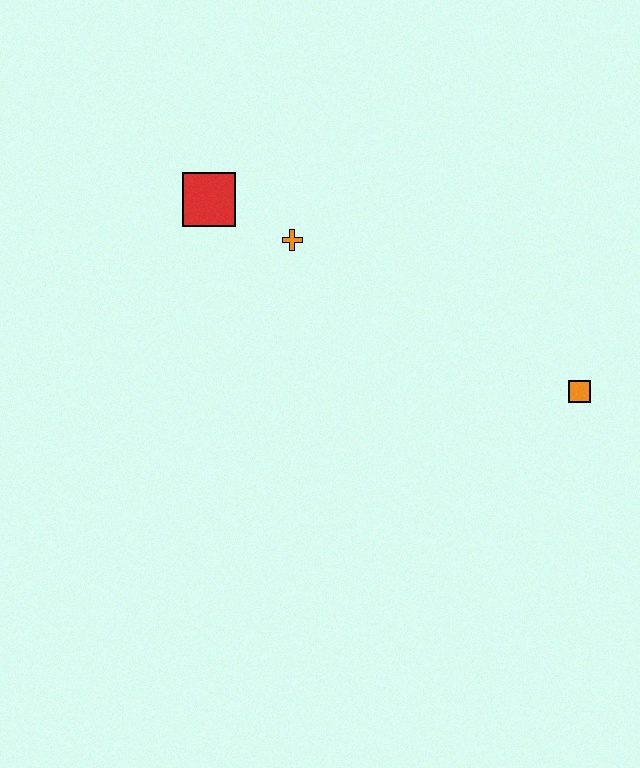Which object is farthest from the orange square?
The red square is farthest from the orange square.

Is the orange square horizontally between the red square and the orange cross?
No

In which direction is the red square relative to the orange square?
The red square is to the left of the orange square.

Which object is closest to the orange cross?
The red square is closest to the orange cross.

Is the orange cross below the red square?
Yes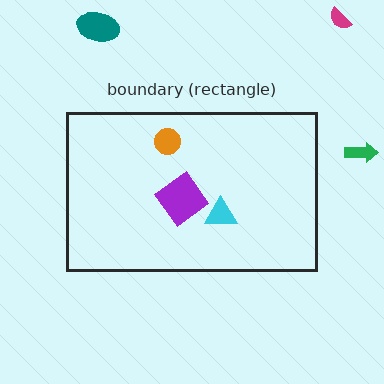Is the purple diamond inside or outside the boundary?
Inside.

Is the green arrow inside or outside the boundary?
Outside.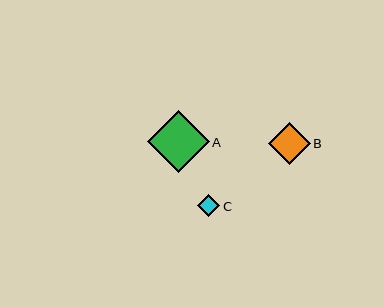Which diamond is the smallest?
Diamond C is the smallest with a size of approximately 22 pixels.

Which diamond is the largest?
Diamond A is the largest with a size of approximately 62 pixels.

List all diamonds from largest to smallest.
From largest to smallest: A, B, C.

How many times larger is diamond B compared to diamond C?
Diamond B is approximately 2.0 times the size of diamond C.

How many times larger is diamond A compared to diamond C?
Diamond A is approximately 2.9 times the size of diamond C.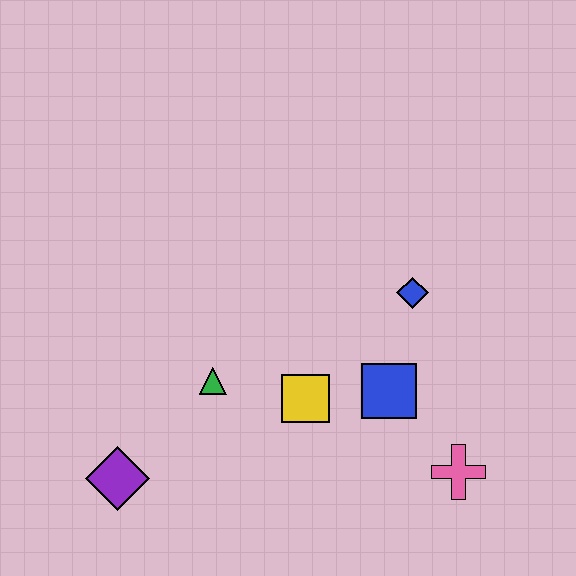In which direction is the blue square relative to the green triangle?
The blue square is to the right of the green triangle.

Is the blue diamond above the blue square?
Yes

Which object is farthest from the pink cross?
The purple diamond is farthest from the pink cross.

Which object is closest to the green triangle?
The yellow square is closest to the green triangle.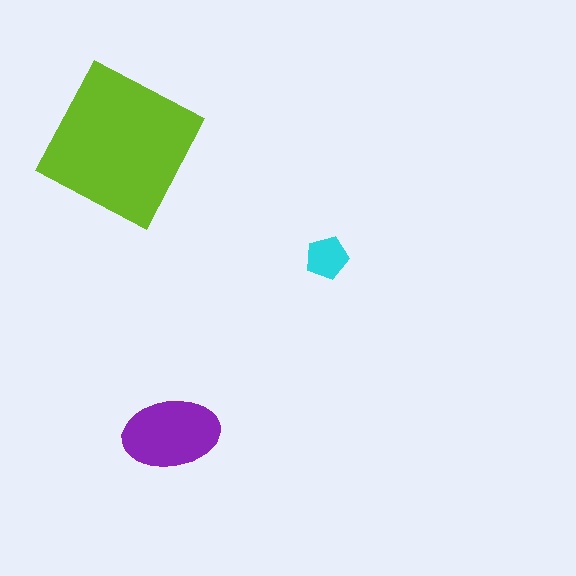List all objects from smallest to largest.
The cyan pentagon, the purple ellipse, the lime square.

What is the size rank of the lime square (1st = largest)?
1st.